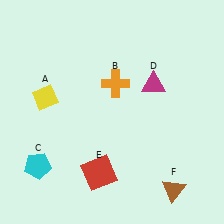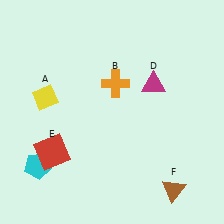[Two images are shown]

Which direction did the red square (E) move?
The red square (E) moved left.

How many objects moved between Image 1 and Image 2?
1 object moved between the two images.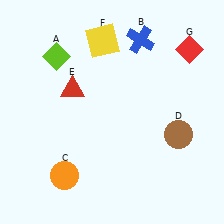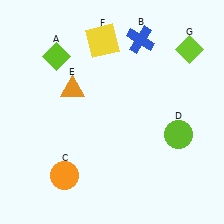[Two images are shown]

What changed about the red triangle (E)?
In Image 1, E is red. In Image 2, it changed to orange.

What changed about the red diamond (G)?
In Image 1, G is red. In Image 2, it changed to lime.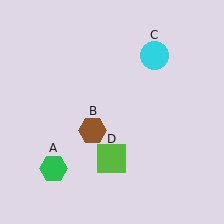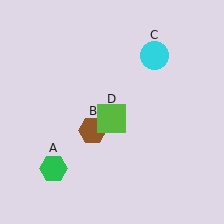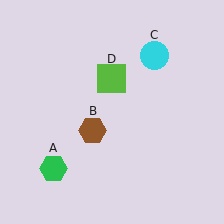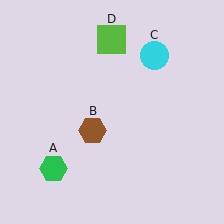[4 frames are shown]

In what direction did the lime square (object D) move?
The lime square (object D) moved up.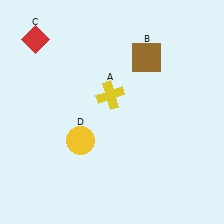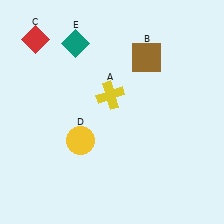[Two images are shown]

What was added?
A teal diamond (E) was added in Image 2.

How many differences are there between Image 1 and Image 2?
There is 1 difference between the two images.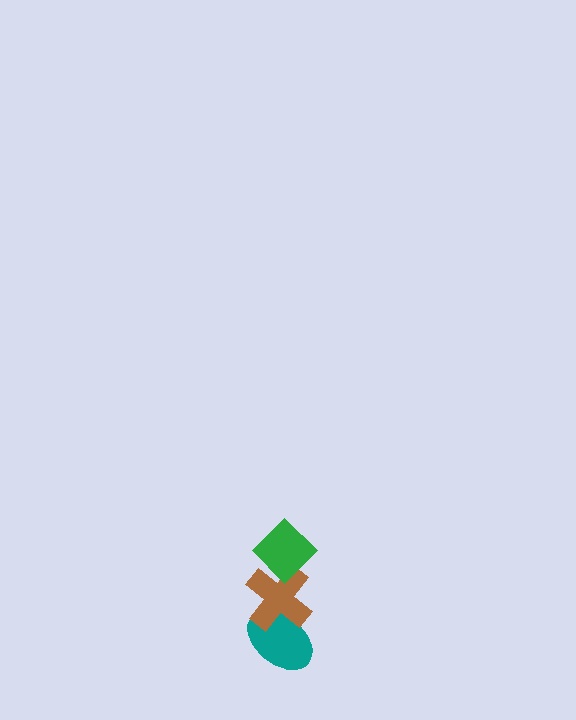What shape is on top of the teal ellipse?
The brown cross is on top of the teal ellipse.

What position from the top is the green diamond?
The green diamond is 1st from the top.